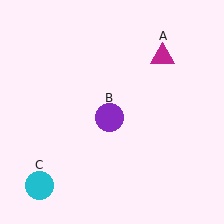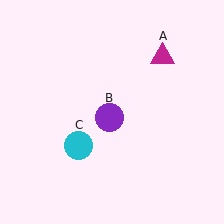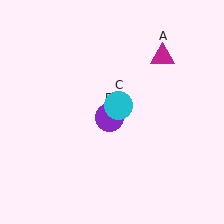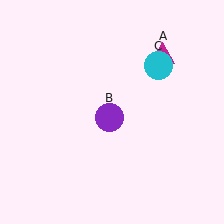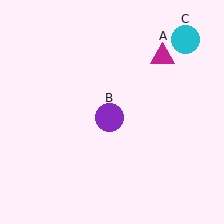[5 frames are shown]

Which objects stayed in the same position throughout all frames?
Magenta triangle (object A) and purple circle (object B) remained stationary.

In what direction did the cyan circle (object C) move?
The cyan circle (object C) moved up and to the right.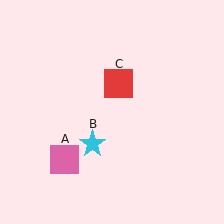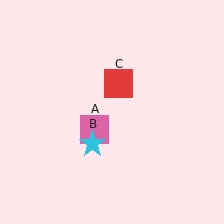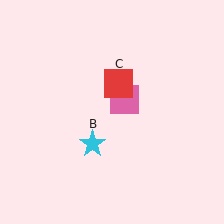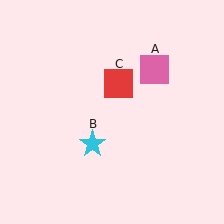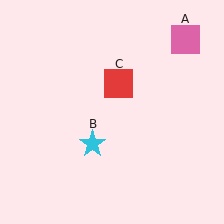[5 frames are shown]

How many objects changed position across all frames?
1 object changed position: pink square (object A).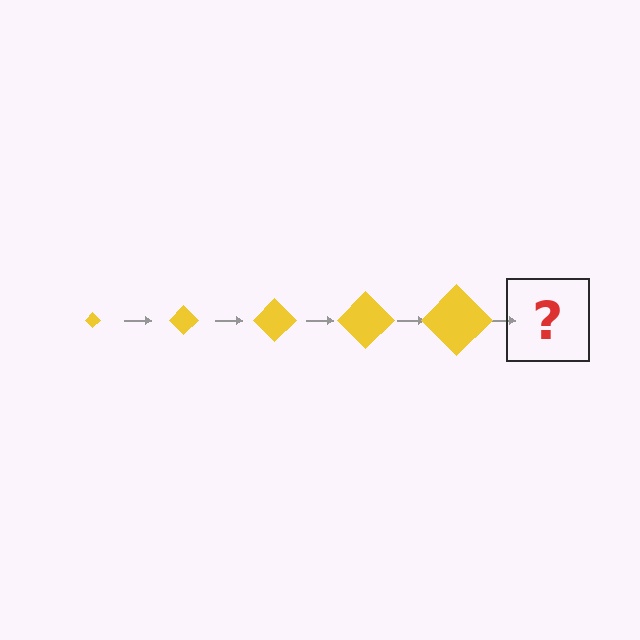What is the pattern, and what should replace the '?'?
The pattern is that the diamond gets progressively larger each step. The '?' should be a yellow diamond, larger than the previous one.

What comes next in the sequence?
The next element should be a yellow diamond, larger than the previous one.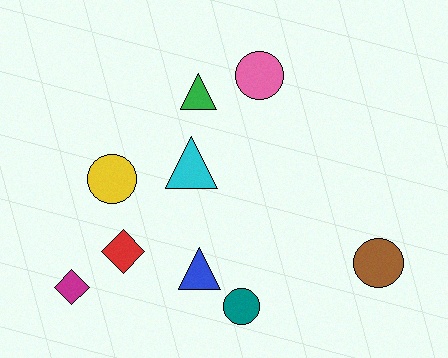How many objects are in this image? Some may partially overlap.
There are 9 objects.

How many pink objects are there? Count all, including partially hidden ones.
There is 1 pink object.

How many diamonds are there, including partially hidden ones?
There are 2 diamonds.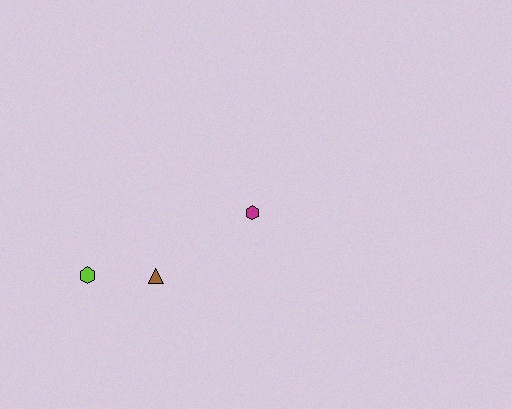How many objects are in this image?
There are 3 objects.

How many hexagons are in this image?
There are 2 hexagons.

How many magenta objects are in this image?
There is 1 magenta object.